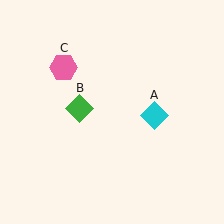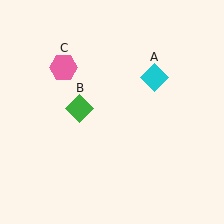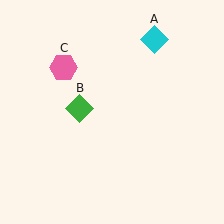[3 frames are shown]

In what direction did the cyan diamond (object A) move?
The cyan diamond (object A) moved up.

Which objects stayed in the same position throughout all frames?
Green diamond (object B) and pink hexagon (object C) remained stationary.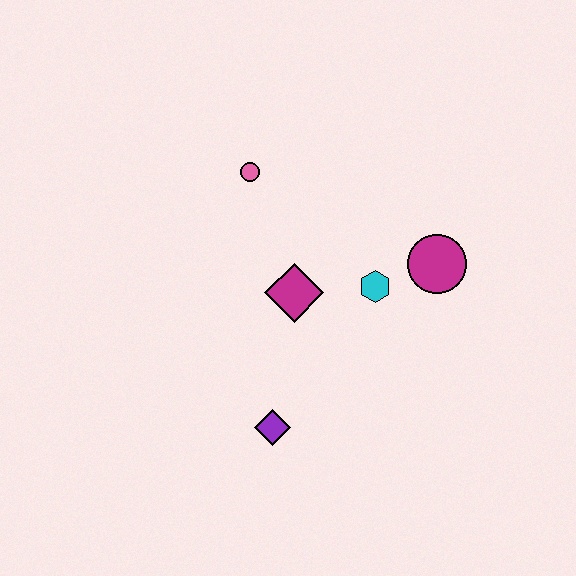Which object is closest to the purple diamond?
The magenta diamond is closest to the purple diamond.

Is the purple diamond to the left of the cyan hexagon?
Yes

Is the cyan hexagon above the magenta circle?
No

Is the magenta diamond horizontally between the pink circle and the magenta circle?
Yes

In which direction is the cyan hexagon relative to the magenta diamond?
The cyan hexagon is to the right of the magenta diamond.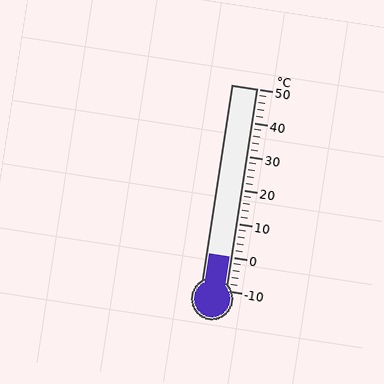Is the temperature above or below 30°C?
The temperature is below 30°C.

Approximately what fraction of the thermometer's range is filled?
The thermometer is filled to approximately 15% of its range.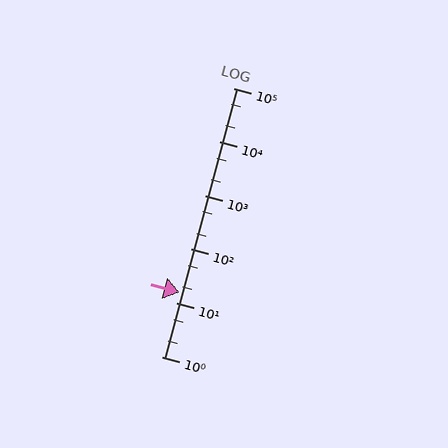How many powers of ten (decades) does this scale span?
The scale spans 5 decades, from 1 to 100000.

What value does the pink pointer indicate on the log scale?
The pointer indicates approximately 16.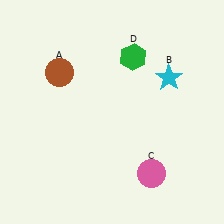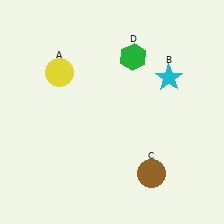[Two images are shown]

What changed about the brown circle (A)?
In Image 1, A is brown. In Image 2, it changed to yellow.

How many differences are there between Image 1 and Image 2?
There are 2 differences between the two images.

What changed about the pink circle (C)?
In Image 1, C is pink. In Image 2, it changed to brown.